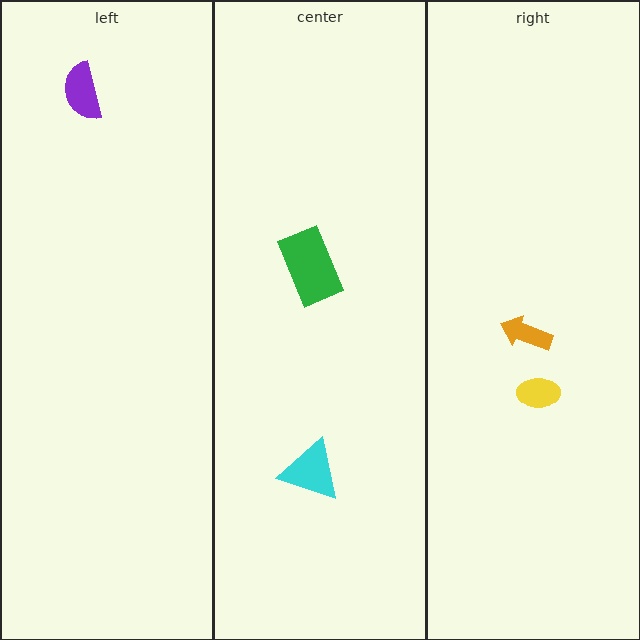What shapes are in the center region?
The green rectangle, the cyan triangle.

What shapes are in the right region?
The yellow ellipse, the orange arrow.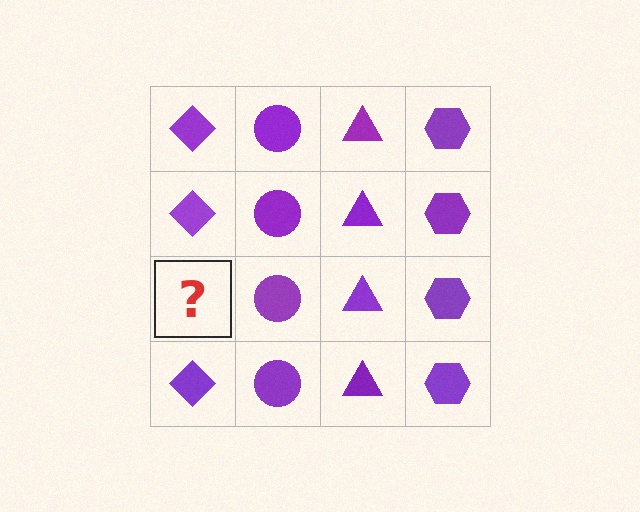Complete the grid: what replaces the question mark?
The question mark should be replaced with a purple diamond.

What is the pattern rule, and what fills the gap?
The rule is that each column has a consistent shape. The gap should be filled with a purple diamond.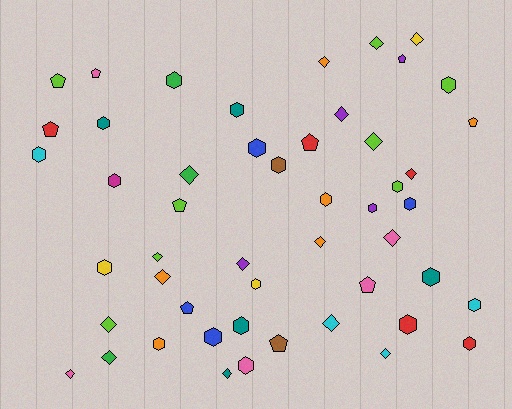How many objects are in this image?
There are 50 objects.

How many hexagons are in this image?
There are 22 hexagons.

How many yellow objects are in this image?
There are 3 yellow objects.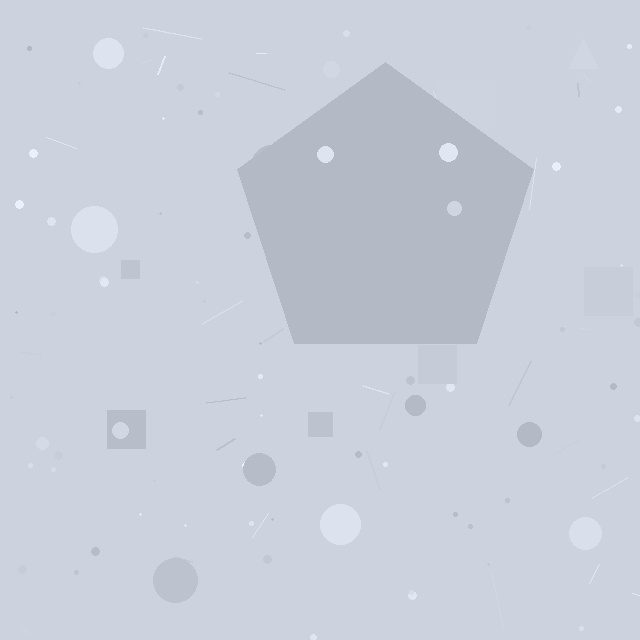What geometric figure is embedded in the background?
A pentagon is embedded in the background.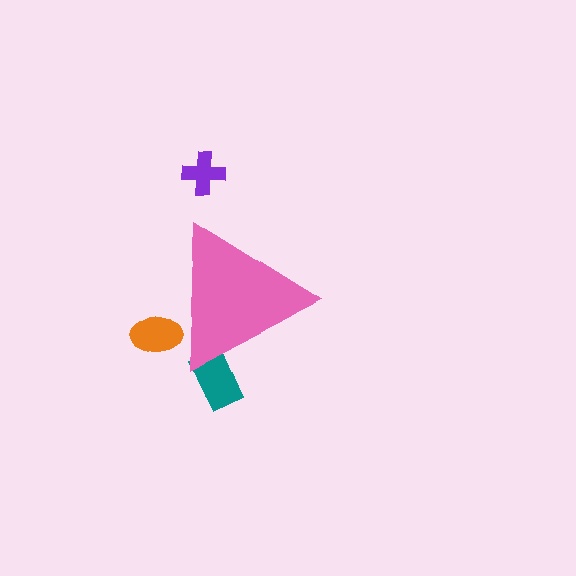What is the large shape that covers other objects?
A pink triangle.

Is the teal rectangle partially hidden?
Yes, the teal rectangle is partially hidden behind the pink triangle.